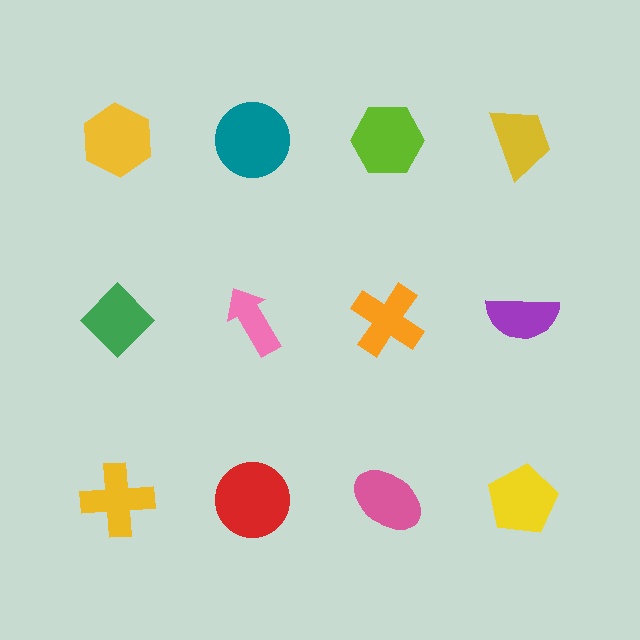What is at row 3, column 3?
A pink ellipse.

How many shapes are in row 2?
4 shapes.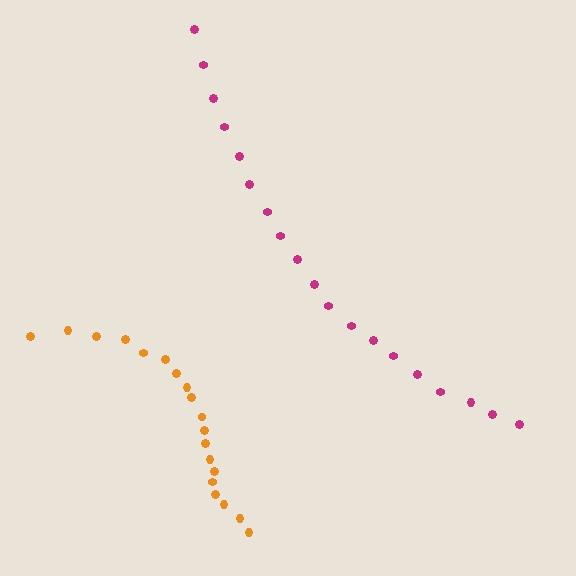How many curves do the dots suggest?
There are 2 distinct paths.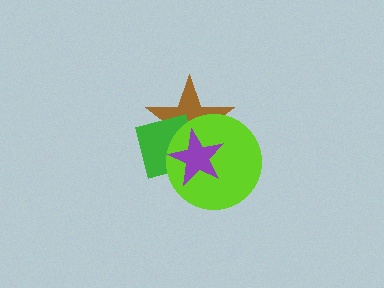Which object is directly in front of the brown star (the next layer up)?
The green square is directly in front of the brown star.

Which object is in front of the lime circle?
The purple star is in front of the lime circle.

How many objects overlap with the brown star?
3 objects overlap with the brown star.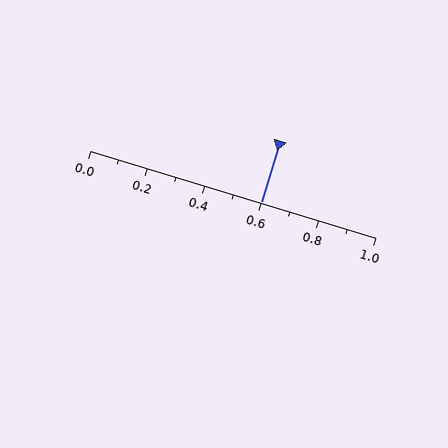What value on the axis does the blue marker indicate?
The marker indicates approximately 0.6.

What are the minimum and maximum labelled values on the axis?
The axis runs from 0.0 to 1.0.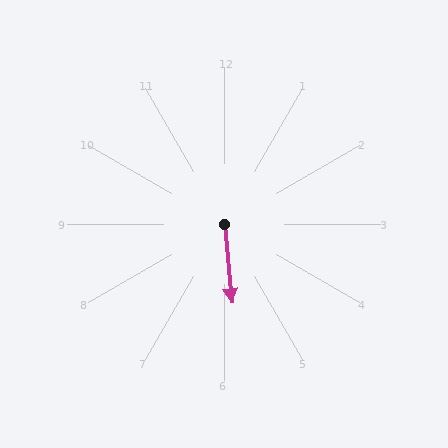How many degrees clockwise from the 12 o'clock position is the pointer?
Approximately 175 degrees.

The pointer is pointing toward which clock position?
Roughly 6 o'clock.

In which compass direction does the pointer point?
South.